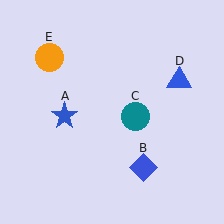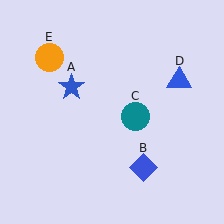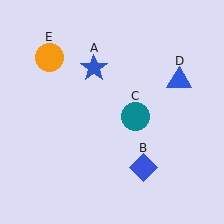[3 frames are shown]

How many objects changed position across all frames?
1 object changed position: blue star (object A).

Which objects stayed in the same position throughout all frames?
Blue diamond (object B) and teal circle (object C) and blue triangle (object D) and orange circle (object E) remained stationary.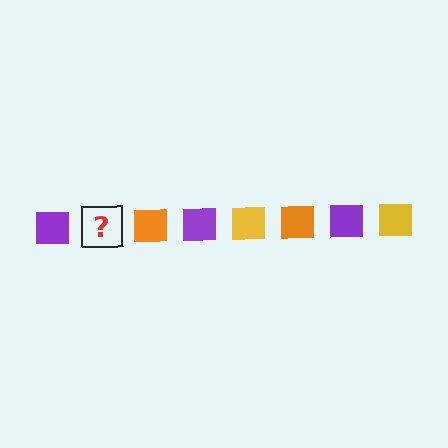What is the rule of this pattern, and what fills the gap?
The rule is that the pattern cycles through purple, yellow, orange squares. The gap should be filled with a yellow square.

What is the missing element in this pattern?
The missing element is a yellow square.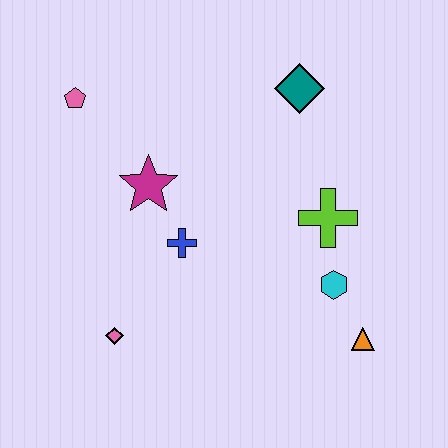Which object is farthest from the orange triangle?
The pink pentagon is farthest from the orange triangle.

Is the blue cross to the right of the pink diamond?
Yes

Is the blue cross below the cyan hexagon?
No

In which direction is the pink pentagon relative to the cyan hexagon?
The pink pentagon is to the left of the cyan hexagon.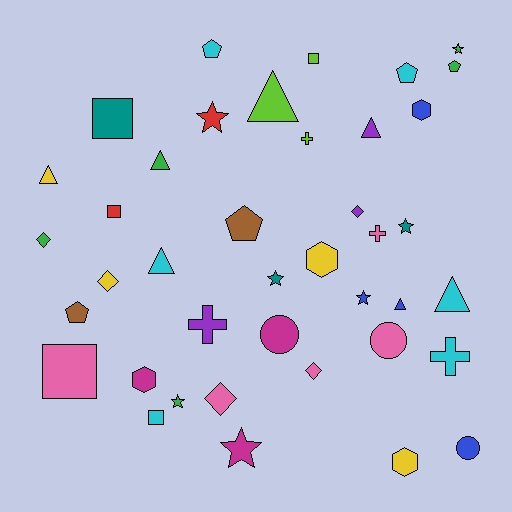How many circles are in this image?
There are 3 circles.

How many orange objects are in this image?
There are no orange objects.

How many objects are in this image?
There are 40 objects.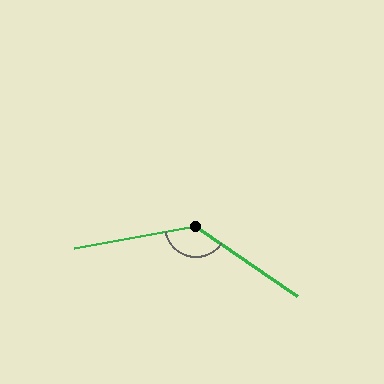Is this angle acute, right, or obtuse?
It is obtuse.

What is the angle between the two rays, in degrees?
Approximately 135 degrees.